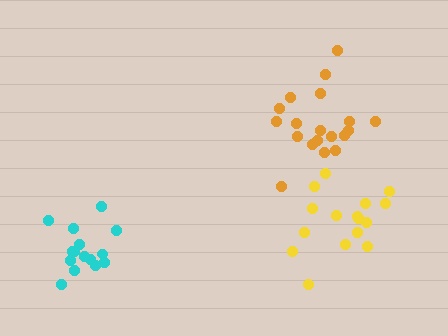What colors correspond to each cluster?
The clusters are colored: orange, cyan, yellow.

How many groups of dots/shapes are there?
There are 3 groups.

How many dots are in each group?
Group 1: 19 dots, Group 2: 15 dots, Group 3: 16 dots (50 total).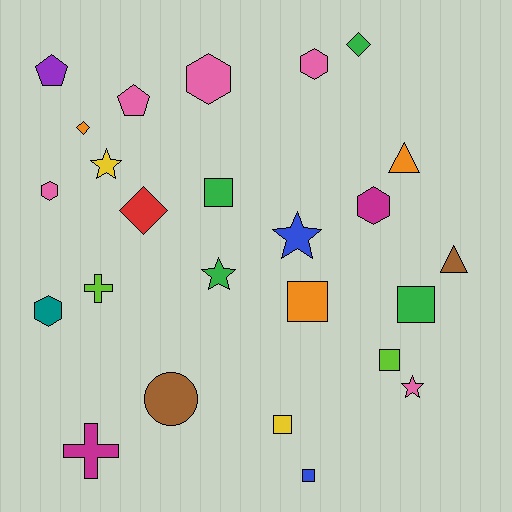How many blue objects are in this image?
There are 2 blue objects.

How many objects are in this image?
There are 25 objects.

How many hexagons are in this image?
There are 5 hexagons.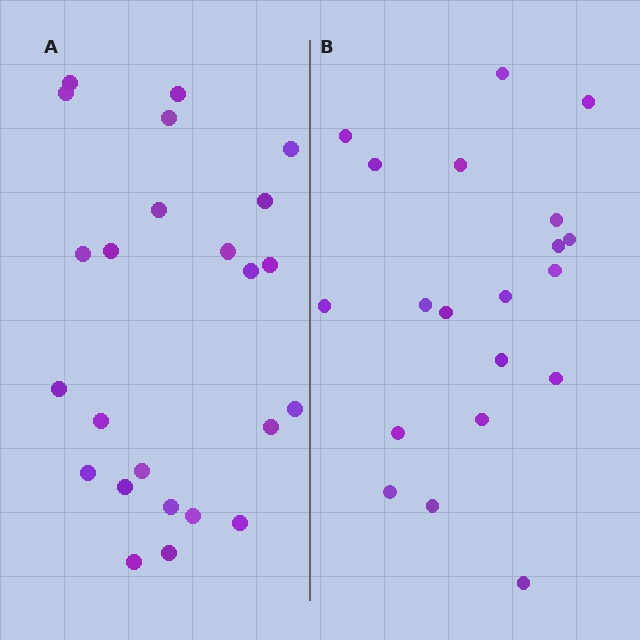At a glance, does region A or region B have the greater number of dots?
Region A (the left region) has more dots.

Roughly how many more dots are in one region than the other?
Region A has about 4 more dots than region B.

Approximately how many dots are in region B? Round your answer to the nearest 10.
About 20 dots.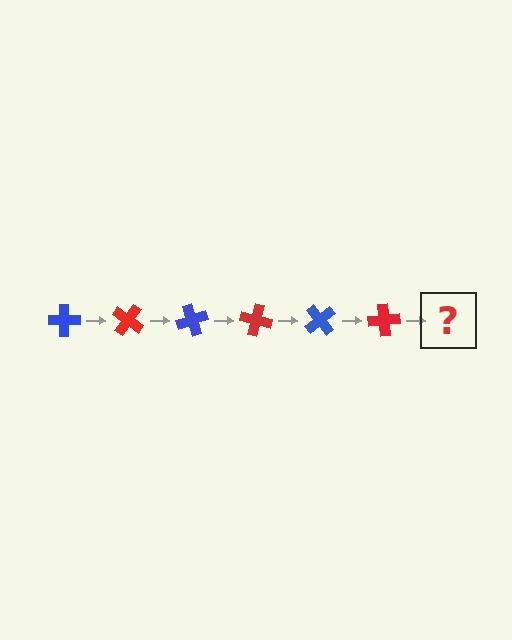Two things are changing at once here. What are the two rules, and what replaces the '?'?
The two rules are that it rotates 35 degrees each step and the color cycles through blue and red. The '?' should be a blue cross, rotated 210 degrees from the start.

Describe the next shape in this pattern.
It should be a blue cross, rotated 210 degrees from the start.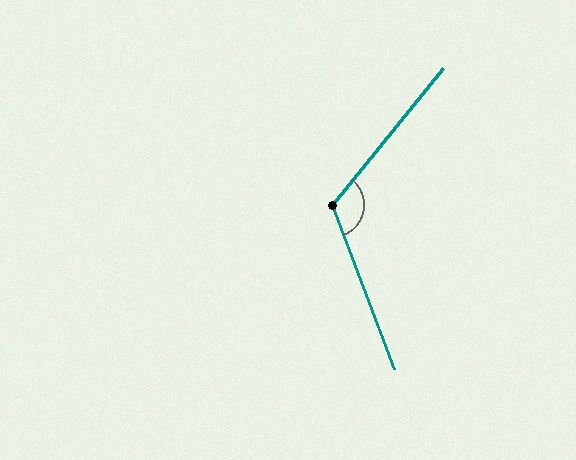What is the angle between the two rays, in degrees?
Approximately 120 degrees.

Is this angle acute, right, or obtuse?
It is obtuse.